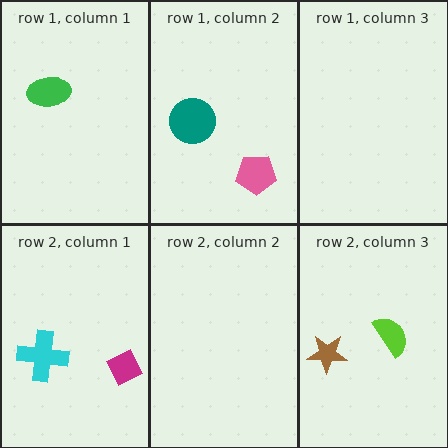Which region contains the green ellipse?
The row 1, column 1 region.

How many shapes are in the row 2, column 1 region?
2.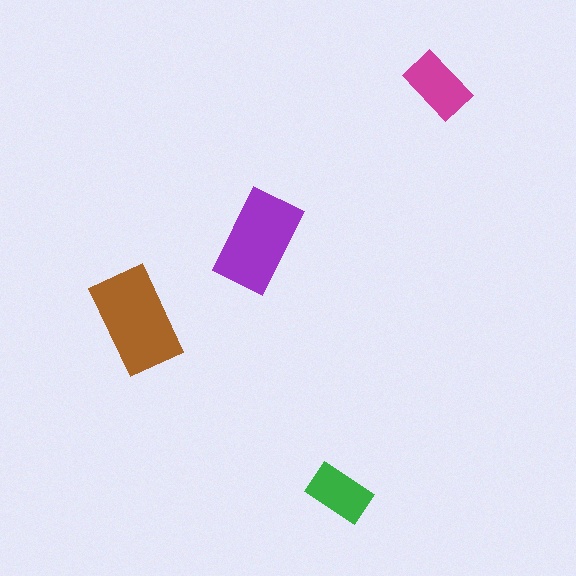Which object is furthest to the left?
The brown rectangle is leftmost.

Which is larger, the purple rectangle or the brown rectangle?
The brown one.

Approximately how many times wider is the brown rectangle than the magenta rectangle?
About 1.5 times wider.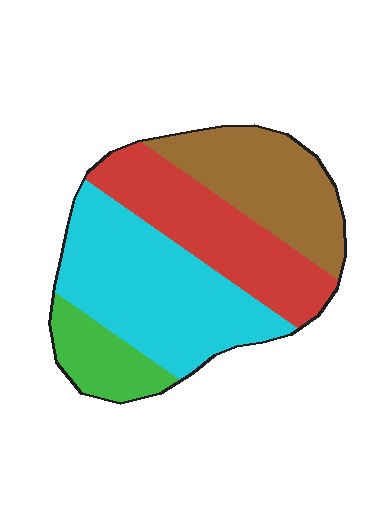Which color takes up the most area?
Cyan, at roughly 35%.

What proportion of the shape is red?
Red covers about 25% of the shape.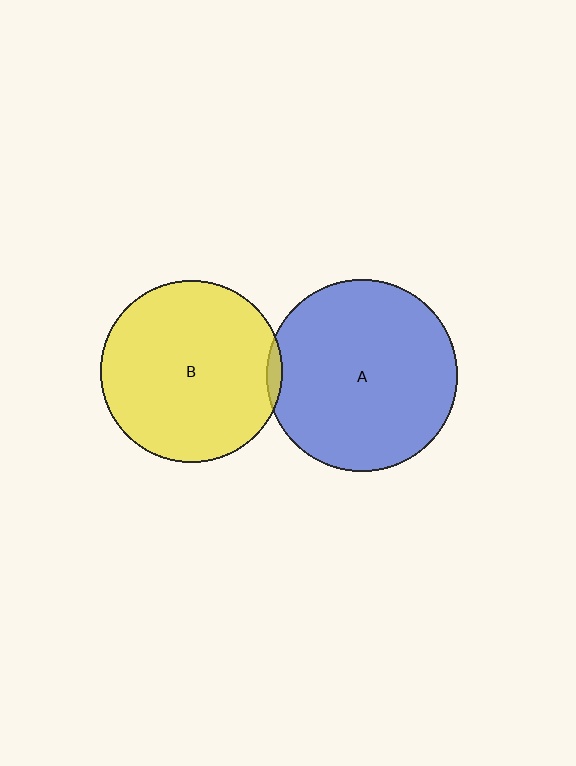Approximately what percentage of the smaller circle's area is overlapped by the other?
Approximately 5%.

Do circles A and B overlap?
Yes.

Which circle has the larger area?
Circle A (blue).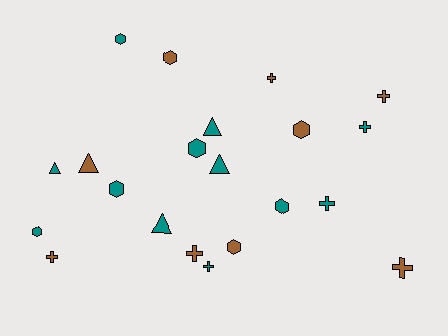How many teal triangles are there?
There are 4 teal triangles.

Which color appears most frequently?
Teal, with 12 objects.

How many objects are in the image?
There are 21 objects.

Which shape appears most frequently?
Cross, with 8 objects.